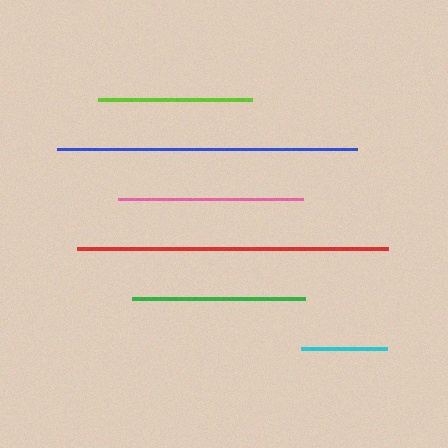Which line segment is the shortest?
The cyan line is the shortest at approximately 85 pixels.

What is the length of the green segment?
The green segment is approximately 173 pixels long.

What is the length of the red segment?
The red segment is approximately 311 pixels long.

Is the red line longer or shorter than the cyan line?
The red line is longer than the cyan line.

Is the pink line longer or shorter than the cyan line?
The pink line is longer than the cyan line.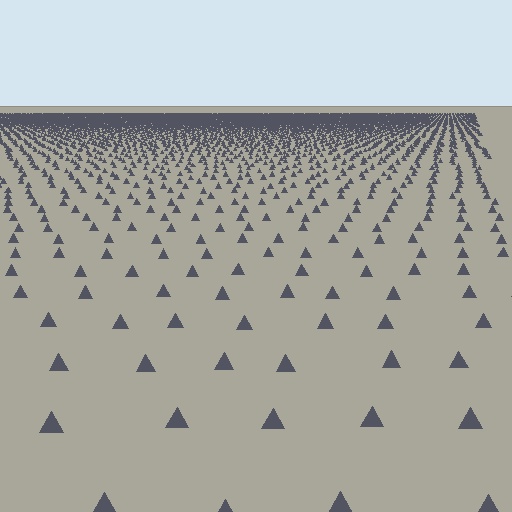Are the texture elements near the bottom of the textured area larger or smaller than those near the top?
Larger. Near the bottom, elements are closer to the viewer and appear at a bigger on-screen size.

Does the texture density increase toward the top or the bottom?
Density increases toward the top.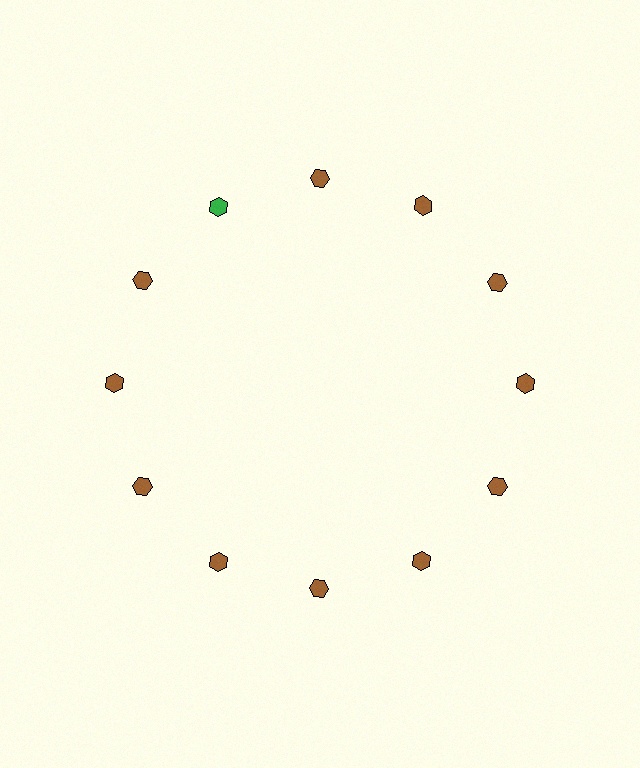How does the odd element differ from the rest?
It has a different color: green instead of brown.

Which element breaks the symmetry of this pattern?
The green hexagon at roughly the 11 o'clock position breaks the symmetry. All other shapes are brown hexagons.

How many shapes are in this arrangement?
There are 12 shapes arranged in a ring pattern.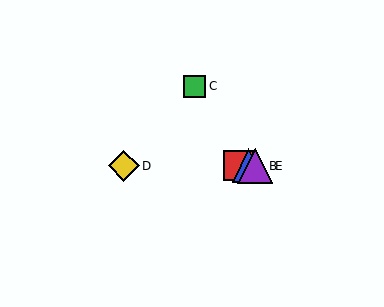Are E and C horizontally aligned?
No, E is at y≈166 and C is at y≈86.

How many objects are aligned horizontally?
4 objects (A, B, D, E) are aligned horizontally.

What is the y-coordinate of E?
Object E is at y≈166.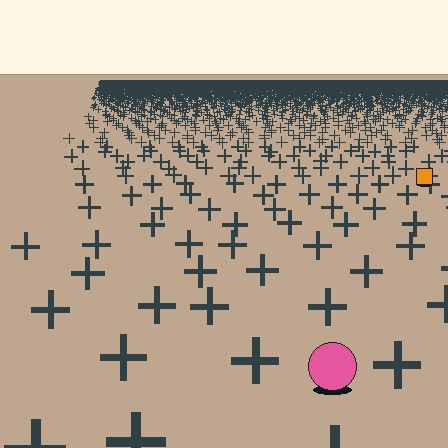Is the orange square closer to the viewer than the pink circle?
No. The pink circle is closer — you can tell from the texture gradient: the ground texture is coarser near it.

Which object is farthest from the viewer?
The orange square is farthest from the viewer. It appears smaller and the ground texture around it is denser.